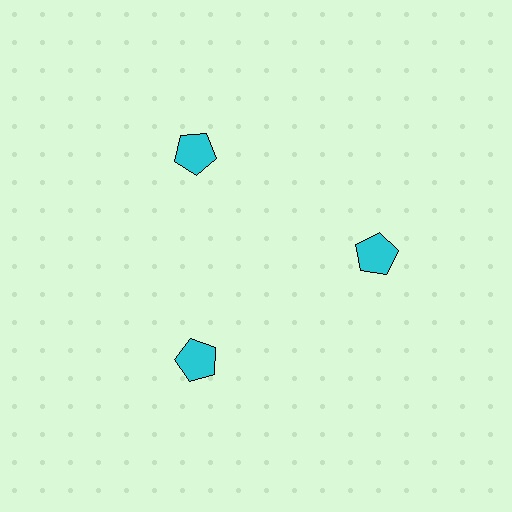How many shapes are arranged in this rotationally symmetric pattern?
There are 3 shapes, arranged in 3 groups of 1.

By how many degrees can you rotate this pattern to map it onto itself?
The pattern maps onto itself every 120 degrees of rotation.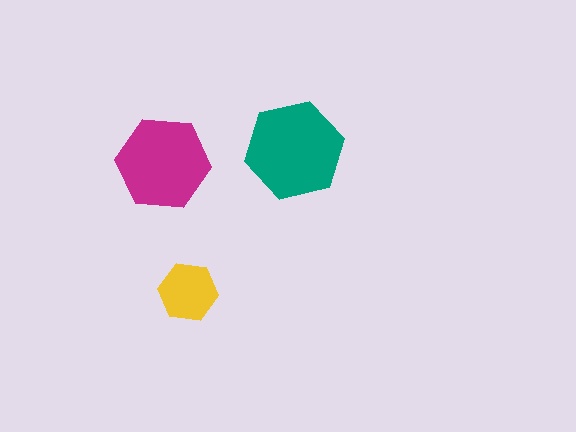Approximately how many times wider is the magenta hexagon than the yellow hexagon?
About 1.5 times wider.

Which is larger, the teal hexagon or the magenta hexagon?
The teal one.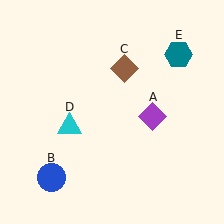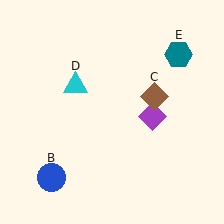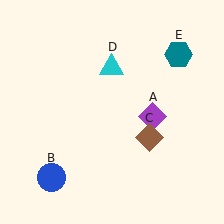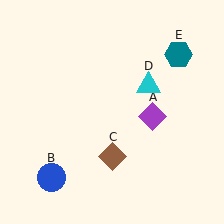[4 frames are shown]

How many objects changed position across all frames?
2 objects changed position: brown diamond (object C), cyan triangle (object D).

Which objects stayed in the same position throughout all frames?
Purple diamond (object A) and blue circle (object B) and teal hexagon (object E) remained stationary.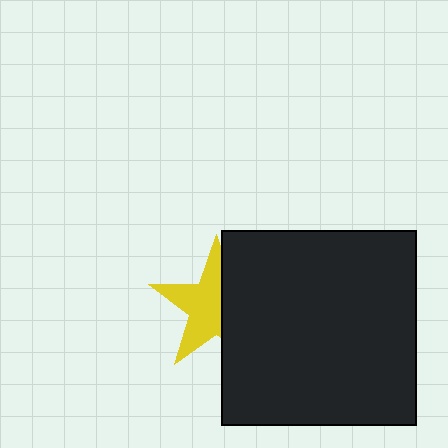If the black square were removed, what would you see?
You would see the complete yellow star.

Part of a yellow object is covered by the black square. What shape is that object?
It is a star.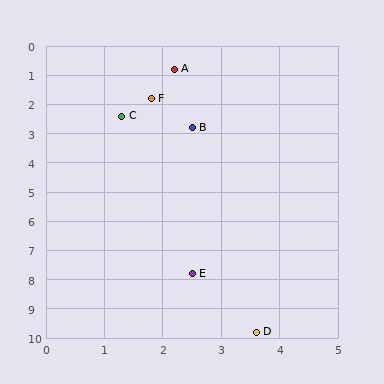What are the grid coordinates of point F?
Point F is at approximately (1.8, 1.8).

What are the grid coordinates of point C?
Point C is at approximately (1.3, 2.4).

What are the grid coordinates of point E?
Point E is at approximately (2.5, 7.8).